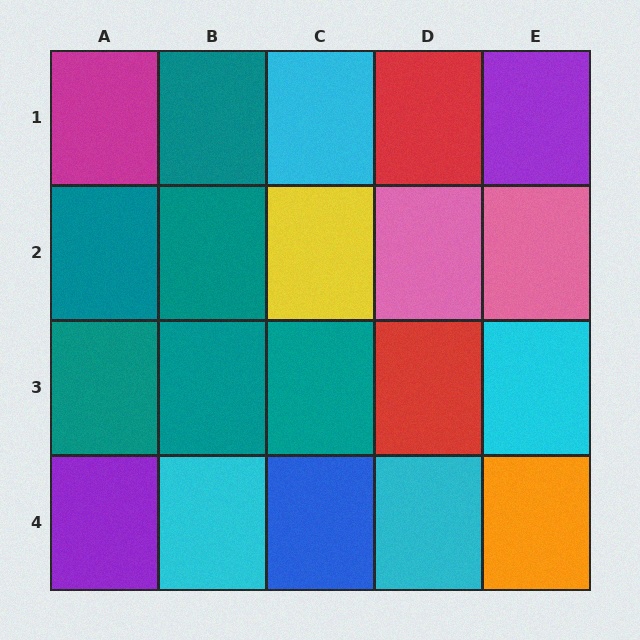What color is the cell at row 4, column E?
Orange.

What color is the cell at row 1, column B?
Teal.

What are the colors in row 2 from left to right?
Teal, teal, yellow, pink, pink.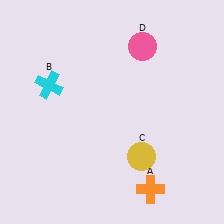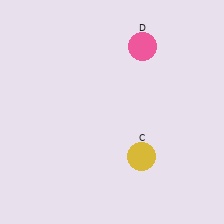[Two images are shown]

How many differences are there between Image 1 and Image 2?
There are 2 differences between the two images.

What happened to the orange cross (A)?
The orange cross (A) was removed in Image 2. It was in the bottom-right area of Image 1.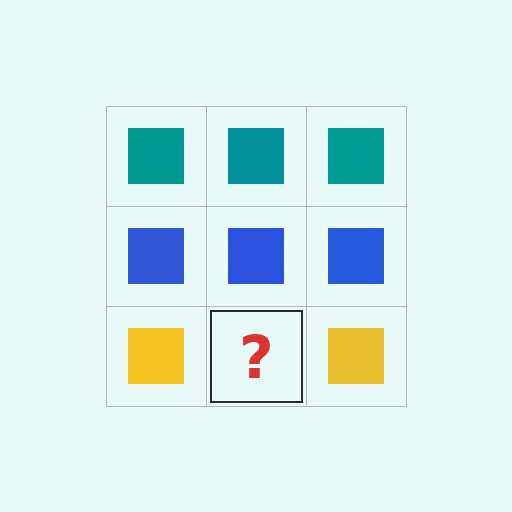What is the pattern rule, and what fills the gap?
The rule is that each row has a consistent color. The gap should be filled with a yellow square.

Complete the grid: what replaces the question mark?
The question mark should be replaced with a yellow square.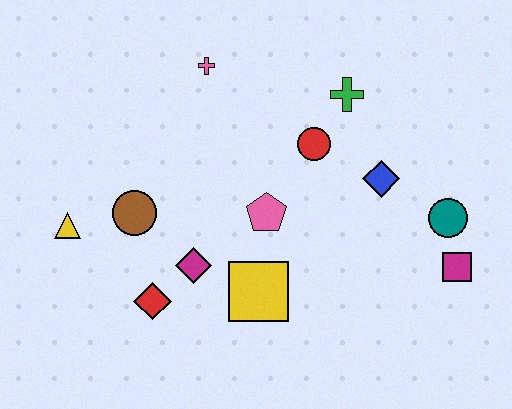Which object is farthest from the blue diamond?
The yellow triangle is farthest from the blue diamond.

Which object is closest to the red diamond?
The magenta diamond is closest to the red diamond.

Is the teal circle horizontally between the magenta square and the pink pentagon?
Yes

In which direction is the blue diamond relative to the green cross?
The blue diamond is below the green cross.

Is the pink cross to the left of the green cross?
Yes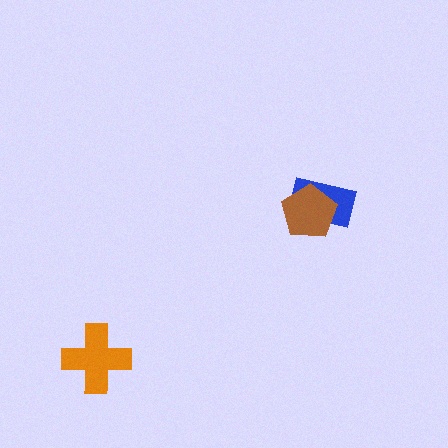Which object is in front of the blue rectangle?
The brown pentagon is in front of the blue rectangle.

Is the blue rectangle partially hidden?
Yes, it is partially covered by another shape.